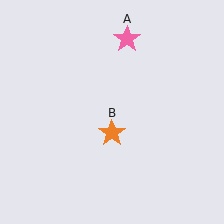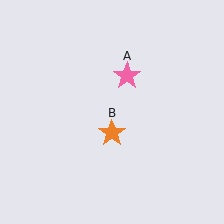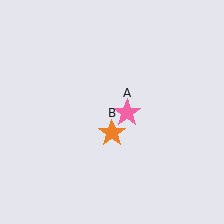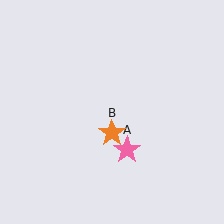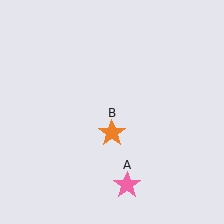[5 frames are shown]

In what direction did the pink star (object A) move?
The pink star (object A) moved down.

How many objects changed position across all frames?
1 object changed position: pink star (object A).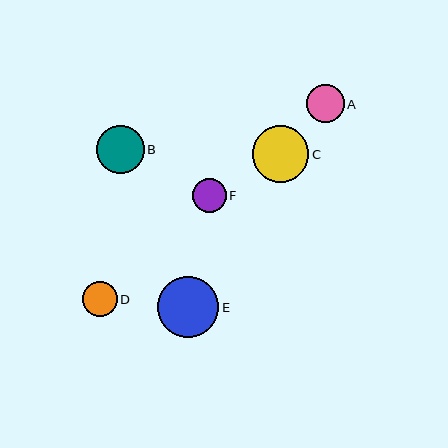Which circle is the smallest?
Circle F is the smallest with a size of approximately 34 pixels.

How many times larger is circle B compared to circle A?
Circle B is approximately 1.2 times the size of circle A.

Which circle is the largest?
Circle E is the largest with a size of approximately 61 pixels.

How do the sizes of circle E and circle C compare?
Circle E and circle C are approximately the same size.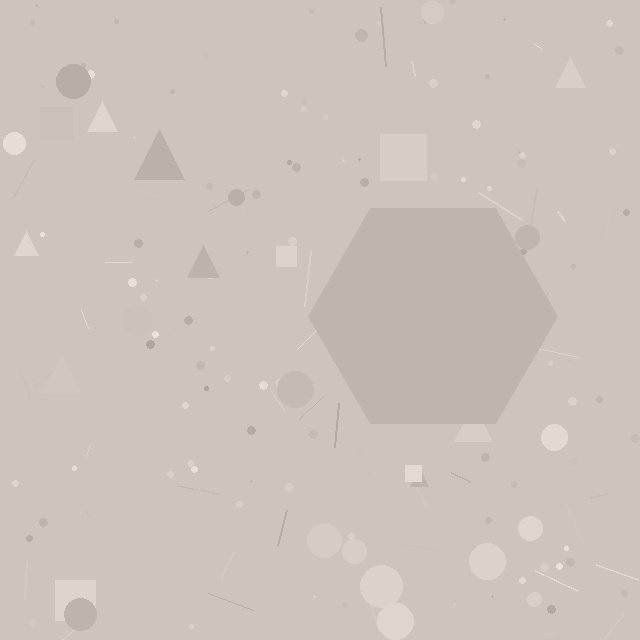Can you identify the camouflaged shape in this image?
The camouflaged shape is a hexagon.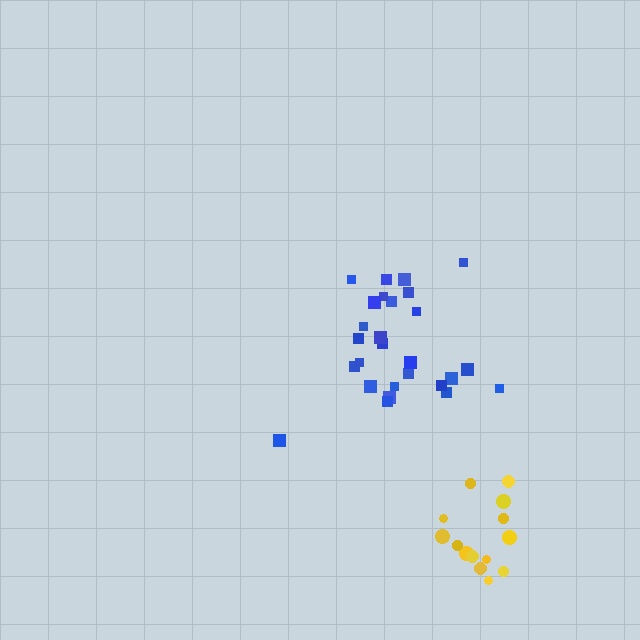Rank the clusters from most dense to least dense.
yellow, blue.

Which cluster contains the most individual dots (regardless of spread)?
Blue (27).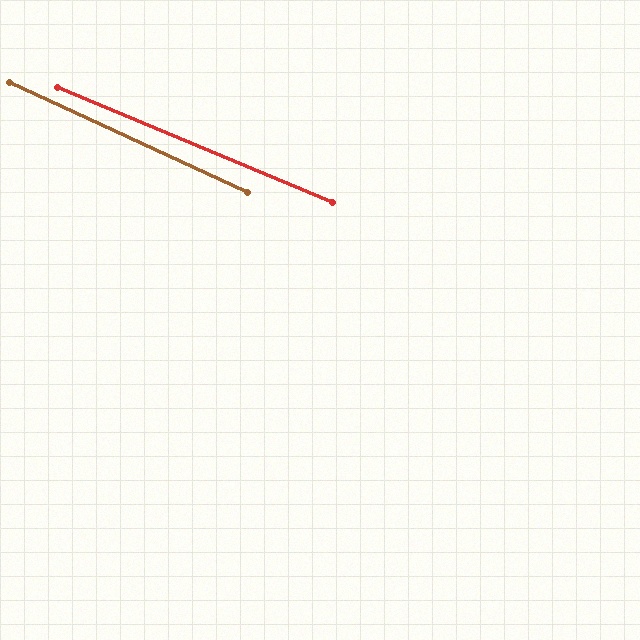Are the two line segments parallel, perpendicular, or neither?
Parallel — their directions differ by only 2.0°.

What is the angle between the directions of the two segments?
Approximately 2 degrees.